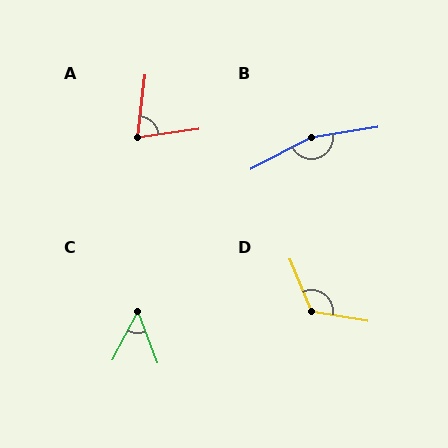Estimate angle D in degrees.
Approximately 122 degrees.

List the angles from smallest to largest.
C (49°), A (75°), D (122°), B (162°).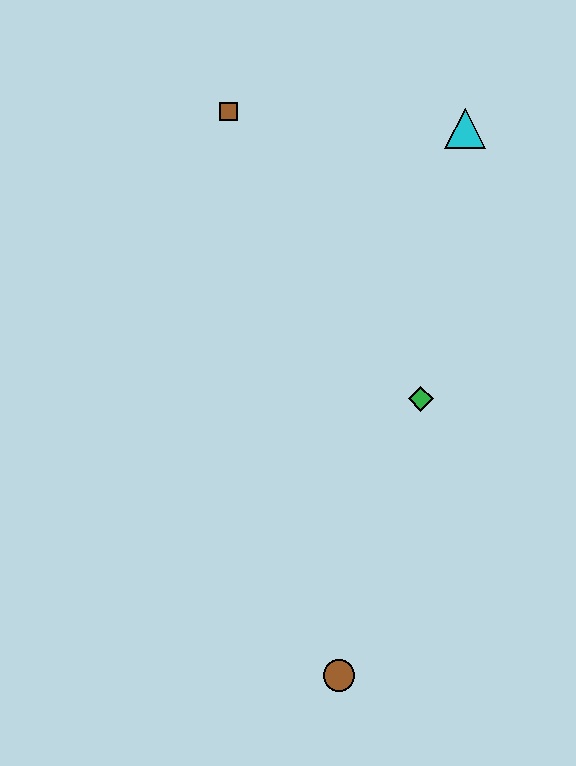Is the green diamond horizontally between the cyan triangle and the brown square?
Yes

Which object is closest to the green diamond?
The cyan triangle is closest to the green diamond.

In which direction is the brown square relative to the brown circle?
The brown square is above the brown circle.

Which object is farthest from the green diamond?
The brown square is farthest from the green diamond.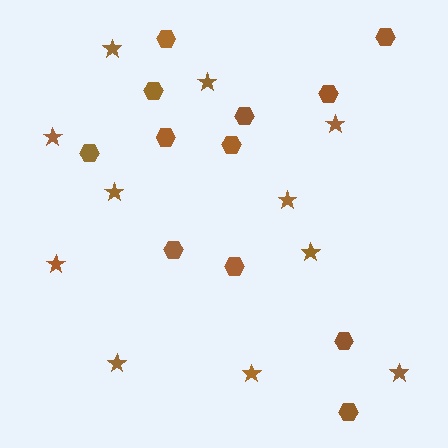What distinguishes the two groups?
There are 2 groups: one group of stars (11) and one group of hexagons (12).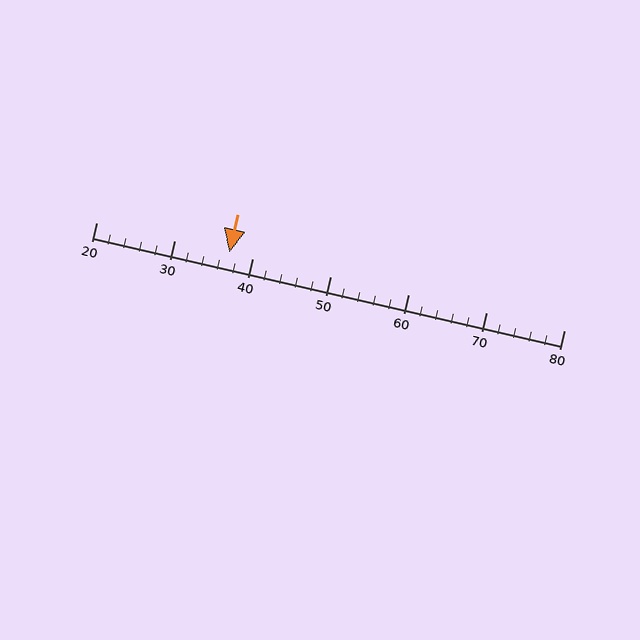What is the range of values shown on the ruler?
The ruler shows values from 20 to 80.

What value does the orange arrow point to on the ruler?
The orange arrow points to approximately 37.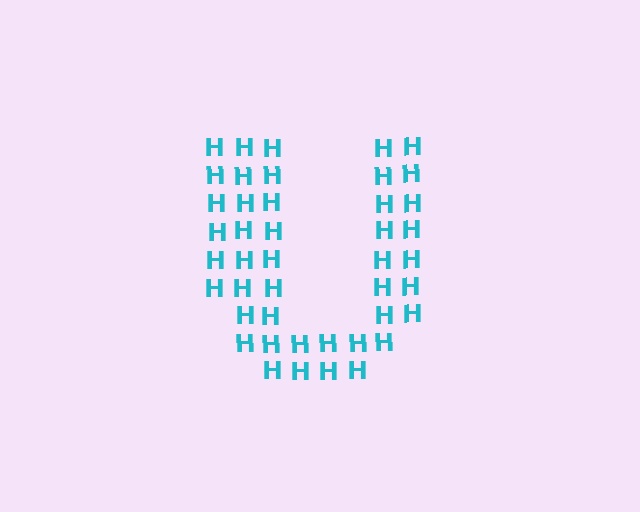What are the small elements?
The small elements are letter H's.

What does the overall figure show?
The overall figure shows the letter U.